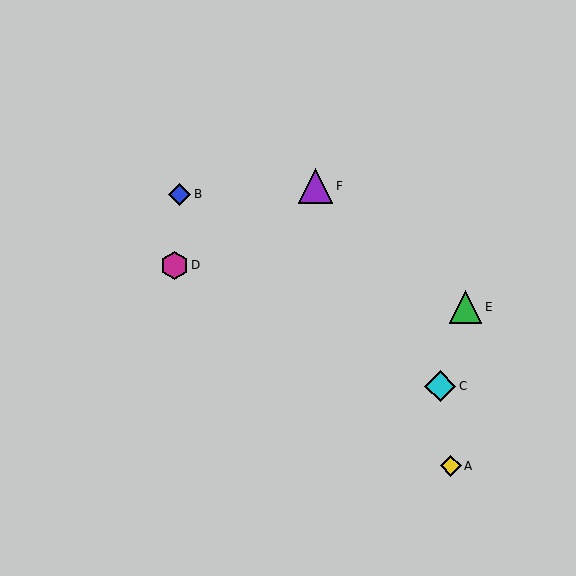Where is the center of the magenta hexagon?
The center of the magenta hexagon is at (174, 265).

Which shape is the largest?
The purple triangle (labeled F) is the largest.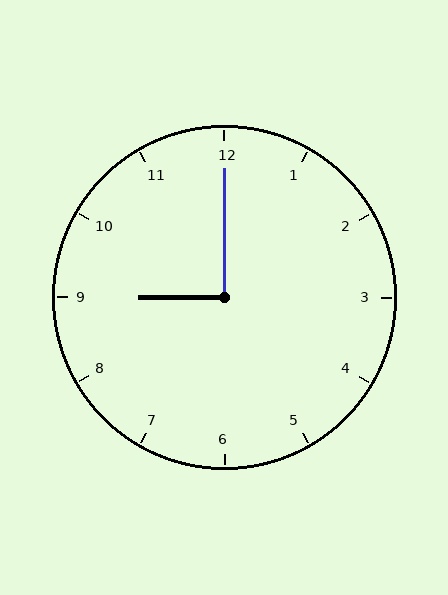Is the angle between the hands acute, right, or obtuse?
It is right.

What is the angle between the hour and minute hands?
Approximately 90 degrees.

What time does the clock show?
9:00.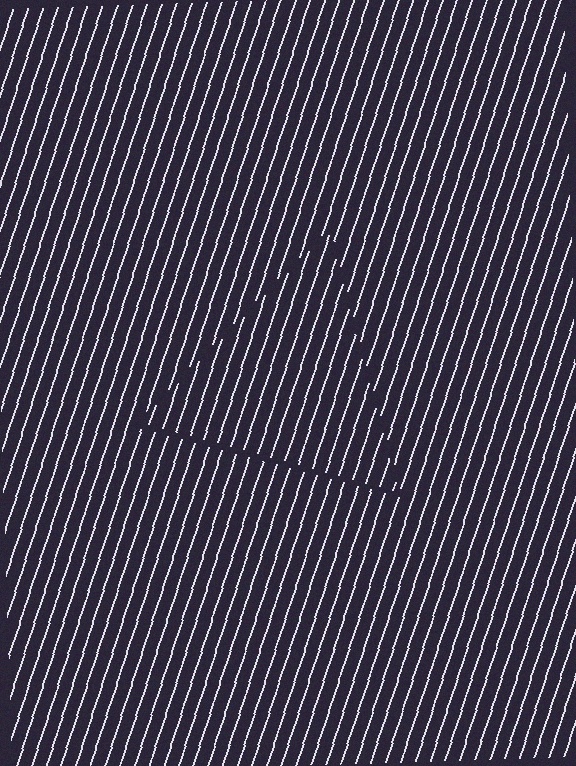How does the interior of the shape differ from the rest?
The interior of the shape contains the same grating, shifted by half a period — the contour is defined by the phase discontinuity where line-ends from the inner and outer gratings abut.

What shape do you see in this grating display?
An illusory triangle. The interior of the shape contains the same grating, shifted by half a period — the contour is defined by the phase discontinuity where line-ends from the inner and outer gratings abut.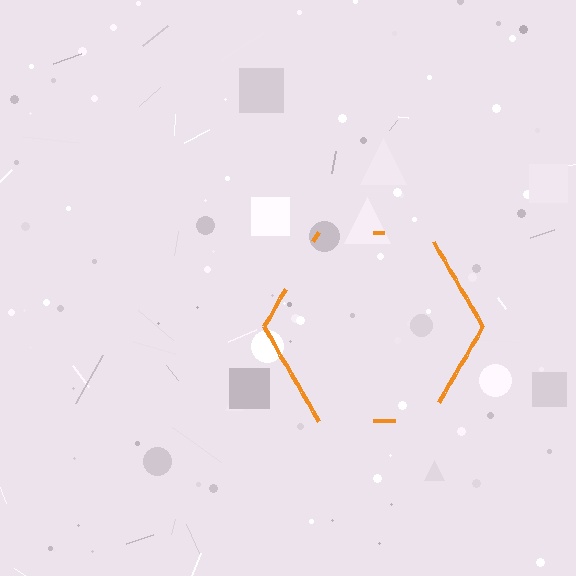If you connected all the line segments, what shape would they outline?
They would outline a hexagon.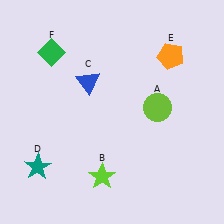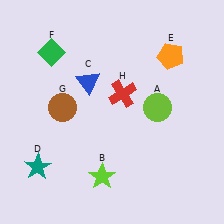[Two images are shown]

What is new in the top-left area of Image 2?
A brown circle (G) was added in the top-left area of Image 2.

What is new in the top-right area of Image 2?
A red cross (H) was added in the top-right area of Image 2.